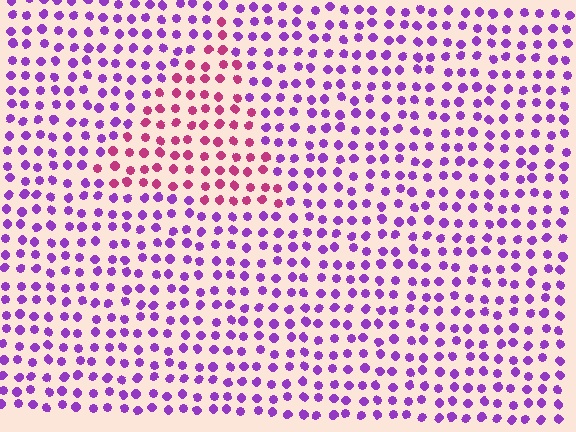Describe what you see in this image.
The image is filled with small purple elements in a uniform arrangement. A triangle-shaped region is visible where the elements are tinted to a slightly different hue, forming a subtle color boundary.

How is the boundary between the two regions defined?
The boundary is defined purely by a slight shift in hue (about 49 degrees). Spacing, size, and orientation are identical on both sides.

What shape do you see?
I see a triangle.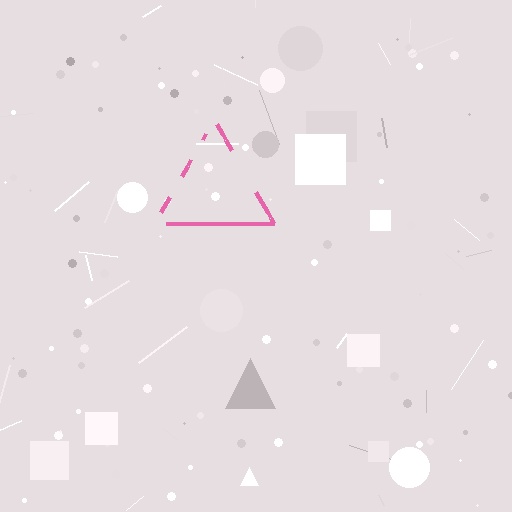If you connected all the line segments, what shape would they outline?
They would outline a triangle.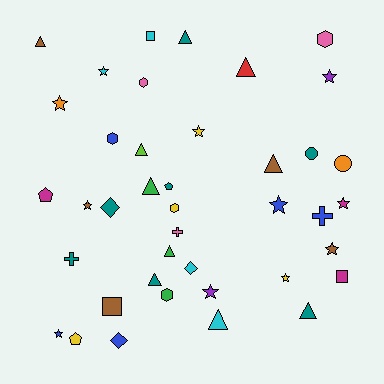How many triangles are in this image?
There are 10 triangles.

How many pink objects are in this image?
There are 3 pink objects.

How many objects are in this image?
There are 40 objects.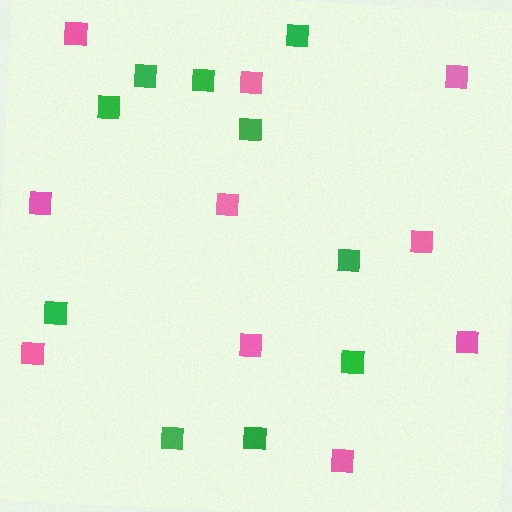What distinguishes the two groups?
There are 2 groups: one group of pink squares (10) and one group of green squares (10).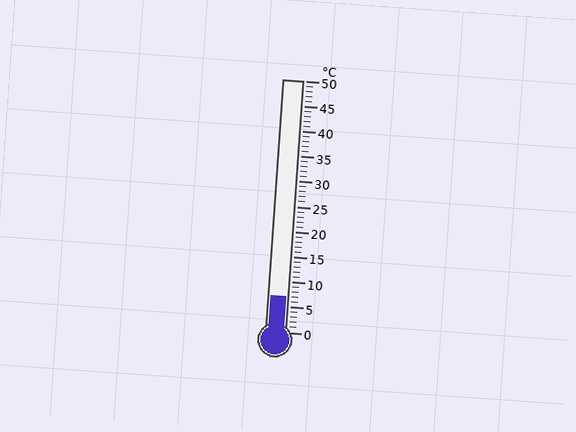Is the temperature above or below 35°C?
The temperature is below 35°C.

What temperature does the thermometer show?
The thermometer shows approximately 7°C.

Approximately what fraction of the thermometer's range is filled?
The thermometer is filled to approximately 15% of its range.